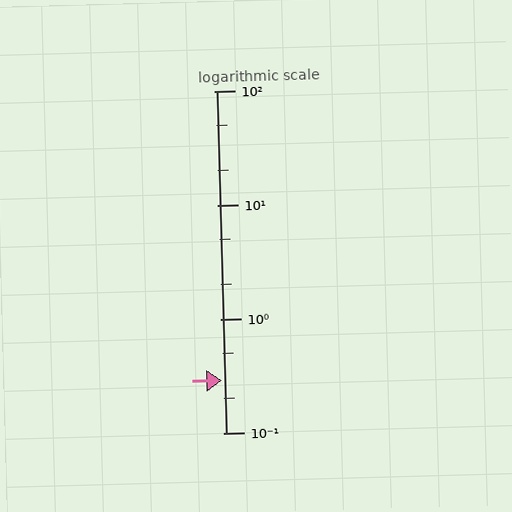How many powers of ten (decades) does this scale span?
The scale spans 3 decades, from 0.1 to 100.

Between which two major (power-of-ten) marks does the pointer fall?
The pointer is between 0.1 and 1.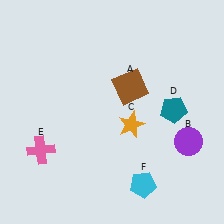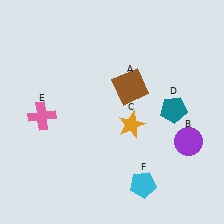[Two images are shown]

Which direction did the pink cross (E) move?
The pink cross (E) moved up.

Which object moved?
The pink cross (E) moved up.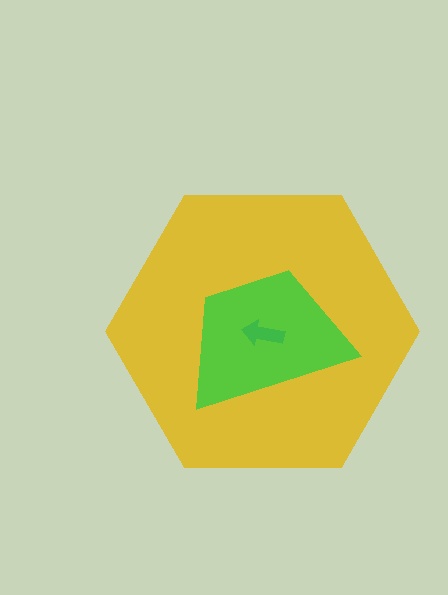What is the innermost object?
The green arrow.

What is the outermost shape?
The yellow hexagon.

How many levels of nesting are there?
3.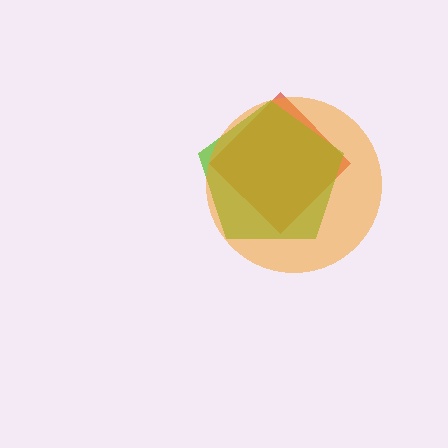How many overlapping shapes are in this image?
There are 3 overlapping shapes in the image.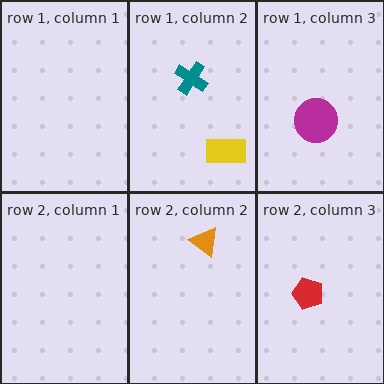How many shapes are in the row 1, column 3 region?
1.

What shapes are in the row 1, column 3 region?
The magenta circle.